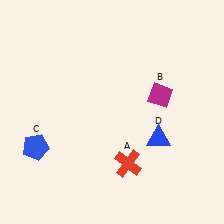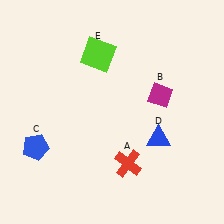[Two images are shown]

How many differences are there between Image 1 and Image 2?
There is 1 difference between the two images.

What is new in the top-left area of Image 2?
A lime square (E) was added in the top-left area of Image 2.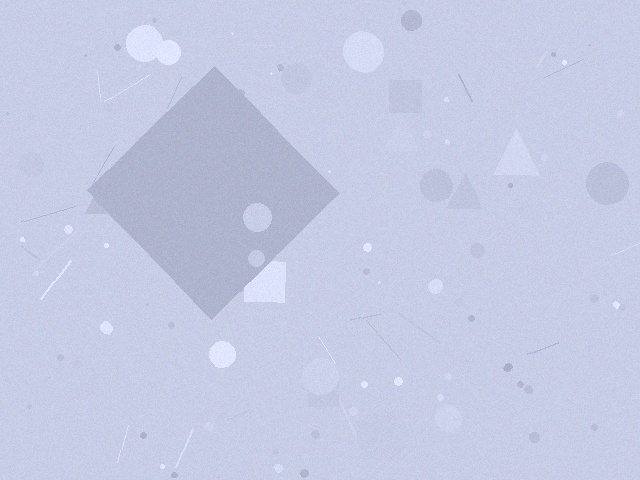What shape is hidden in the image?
A diamond is hidden in the image.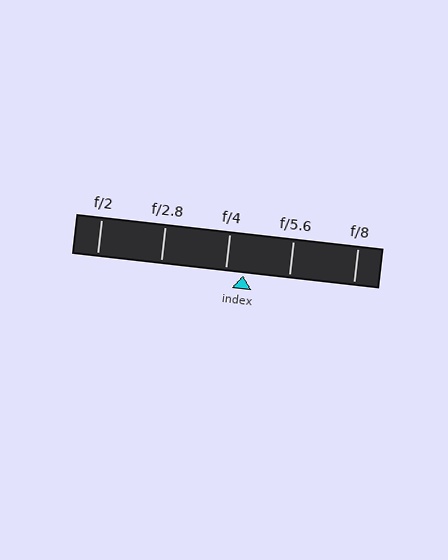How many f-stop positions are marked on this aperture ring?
There are 5 f-stop positions marked.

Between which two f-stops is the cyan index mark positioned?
The index mark is between f/4 and f/5.6.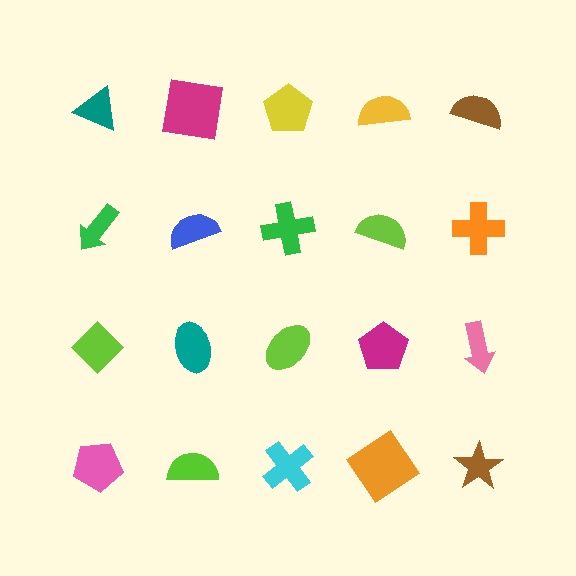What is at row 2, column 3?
A green cross.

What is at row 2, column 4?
A lime semicircle.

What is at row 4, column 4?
An orange diamond.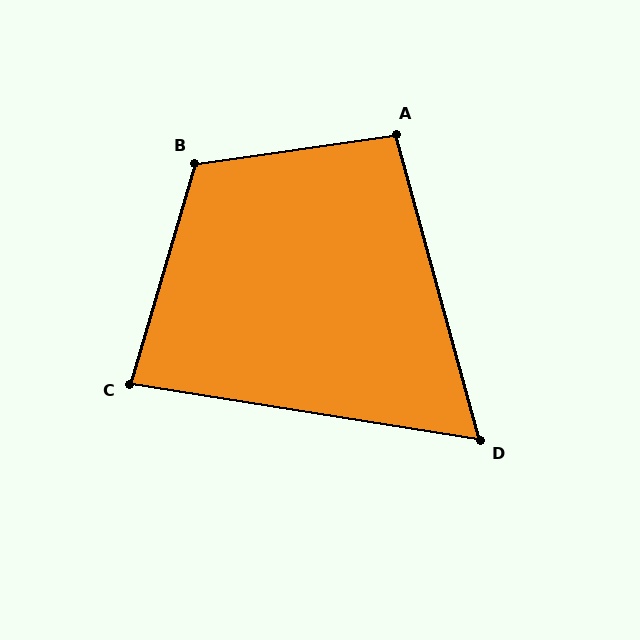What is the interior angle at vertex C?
Approximately 83 degrees (acute).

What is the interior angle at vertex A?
Approximately 97 degrees (obtuse).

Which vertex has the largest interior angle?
B, at approximately 115 degrees.